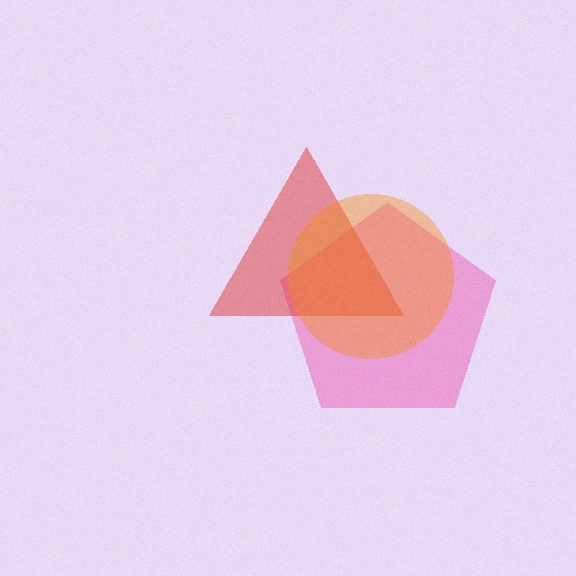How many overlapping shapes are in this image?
There are 3 overlapping shapes in the image.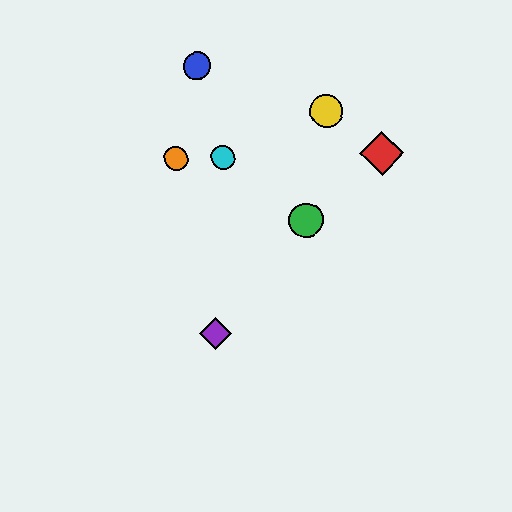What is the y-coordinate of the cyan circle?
The cyan circle is at y≈158.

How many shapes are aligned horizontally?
3 shapes (the red diamond, the orange circle, the cyan circle) are aligned horizontally.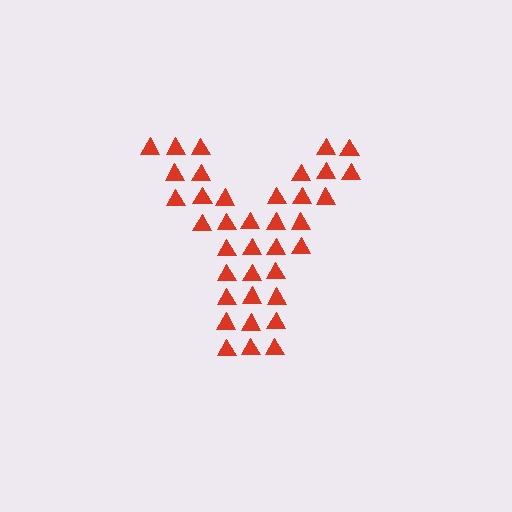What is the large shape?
The large shape is the letter Y.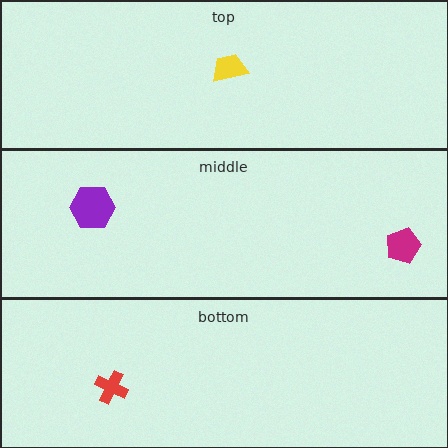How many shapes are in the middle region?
2.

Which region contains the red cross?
The bottom region.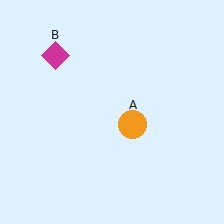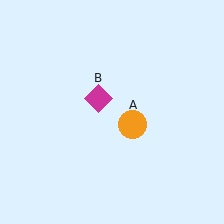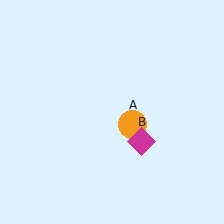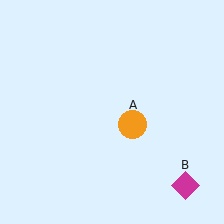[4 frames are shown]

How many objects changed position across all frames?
1 object changed position: magenta diamond (object B).